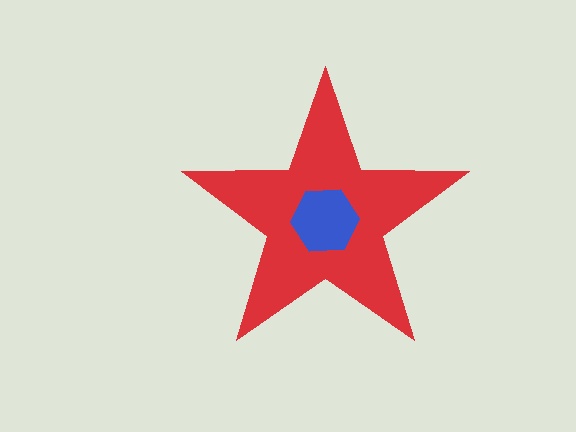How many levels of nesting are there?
2.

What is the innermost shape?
The blue hexagon.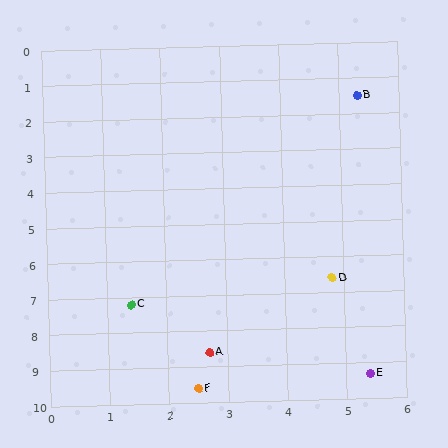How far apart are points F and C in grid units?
Points F and C are about 2.6 grid units apart.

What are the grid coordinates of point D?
Point D is at approximately (4.8, 6.6).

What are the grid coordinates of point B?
Point B is at approximately (5.3, 1.5).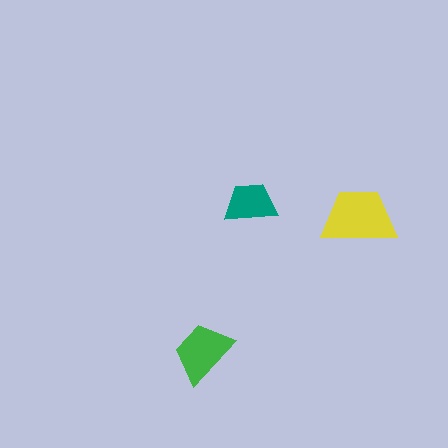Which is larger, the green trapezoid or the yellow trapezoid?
The yellow one.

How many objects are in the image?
There are 3 objects in the image.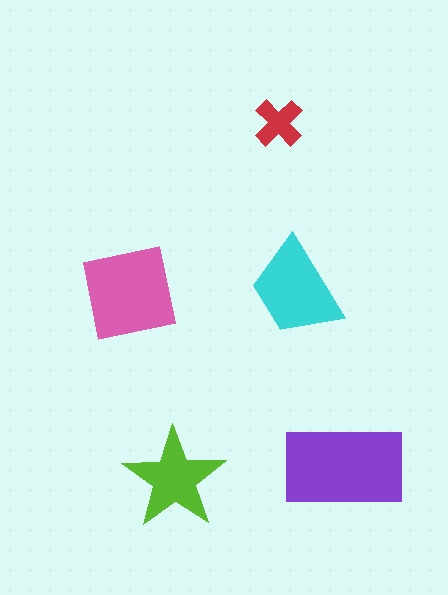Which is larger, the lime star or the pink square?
The pink square.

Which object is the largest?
The purple rectangle.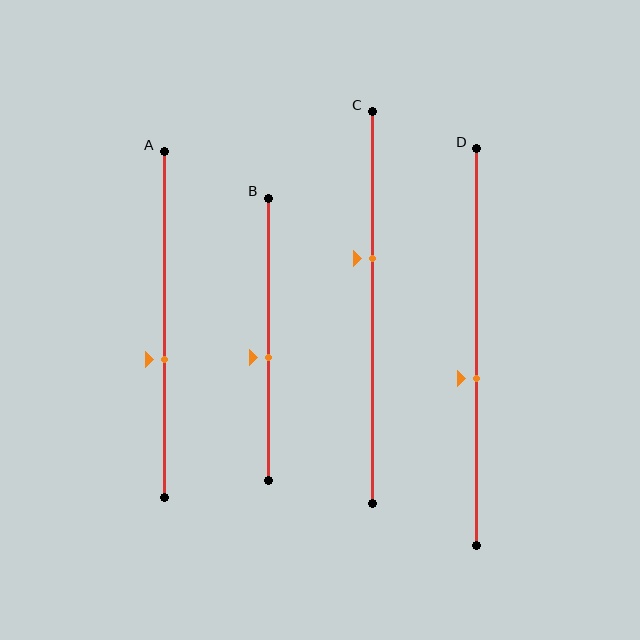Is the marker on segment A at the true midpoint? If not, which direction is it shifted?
No, the marker on segment A is shifted downward by about 10% of the segment length.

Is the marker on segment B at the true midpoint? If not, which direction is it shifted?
No, the marker on segment B is shifted downward by about 6% of the segment length.